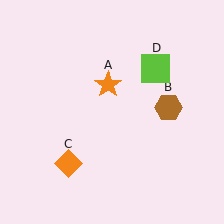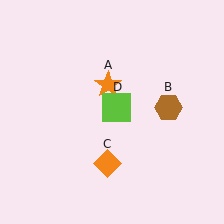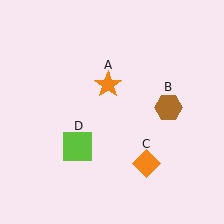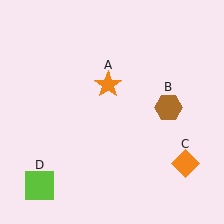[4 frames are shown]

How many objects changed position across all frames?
2 objects changed position: orange diamond (object C), lime square (object D).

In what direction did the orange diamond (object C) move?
The orange diamond (object C) moved right.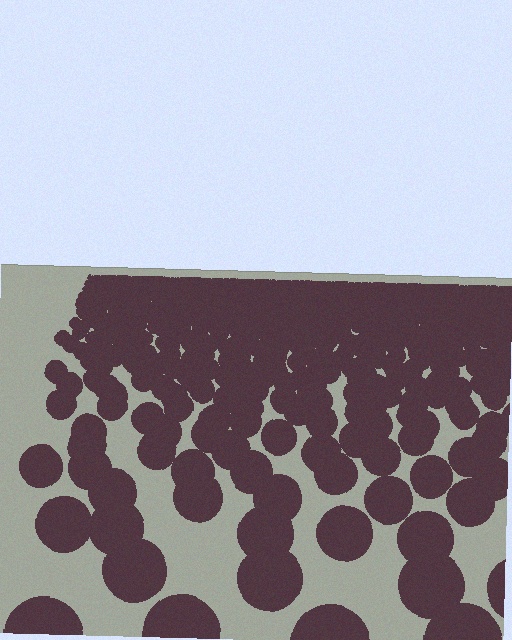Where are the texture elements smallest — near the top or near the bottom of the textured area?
Near the top.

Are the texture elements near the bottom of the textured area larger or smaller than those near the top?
Larger. Near the bottom, elements are closer to the viewer and appear at a bigger on-screen size.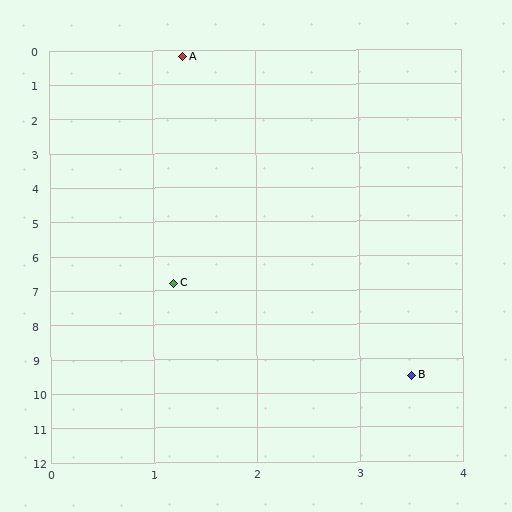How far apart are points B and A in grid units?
Points B and A are about 9.6 grid units apart.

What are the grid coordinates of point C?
Point C is at approximately (1.2, 6.8).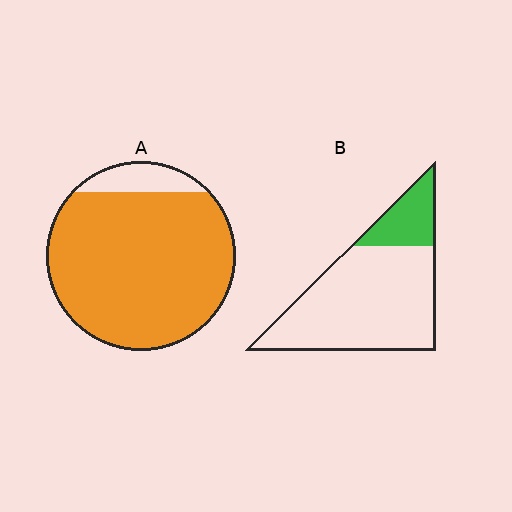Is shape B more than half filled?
No.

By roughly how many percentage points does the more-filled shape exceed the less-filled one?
By roughly 70 percentage points (A over B).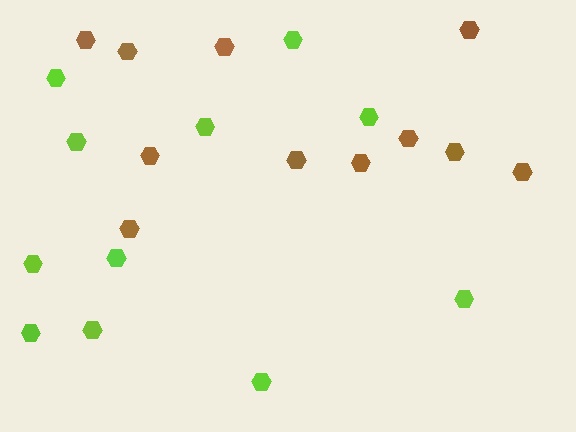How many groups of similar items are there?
There are 2 groups: one group of brown hexagons (11) and one group of lime hexagons (11).